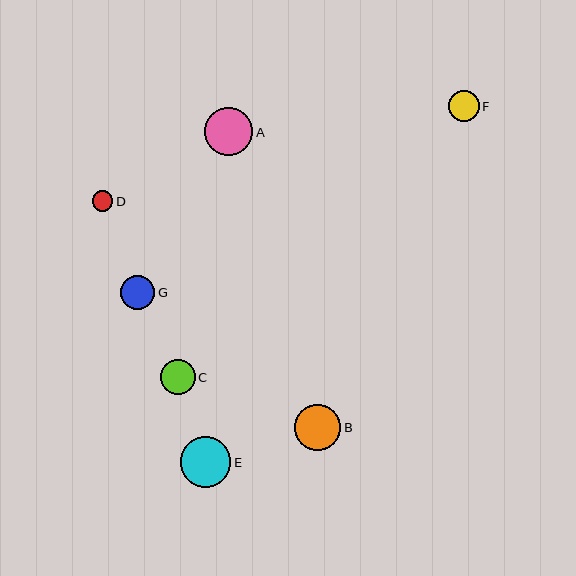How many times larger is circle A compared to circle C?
Circle A is approximately 1.4 times the size of circle C.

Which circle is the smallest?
Circle D is the smallest with a size of approximately 21 pixels.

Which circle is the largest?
Circle E is the largest with a size of approximately 50 pixels.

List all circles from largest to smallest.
From largest to smallest: E, A, B, C, G, F, D.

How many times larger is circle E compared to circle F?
Circle E is approximately 1.6 times the size of circle F.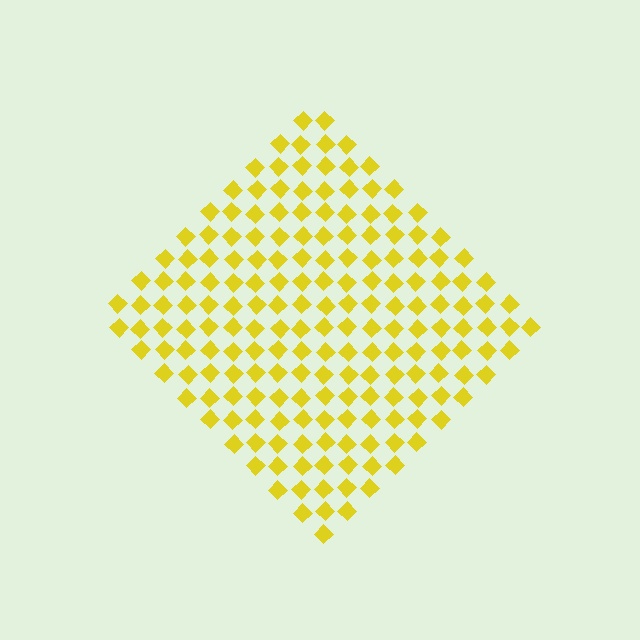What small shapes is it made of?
It is made of small diamonds.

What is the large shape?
The large shape is a diamond.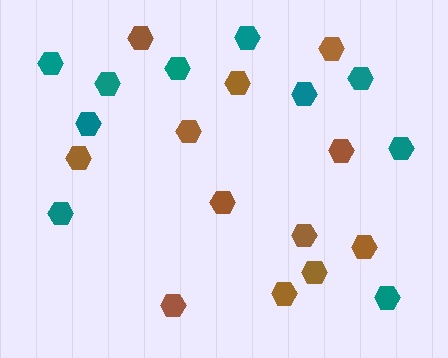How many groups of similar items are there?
There are 2 groups: one group of teal hexagons (10) and one group of brown hexagons (12).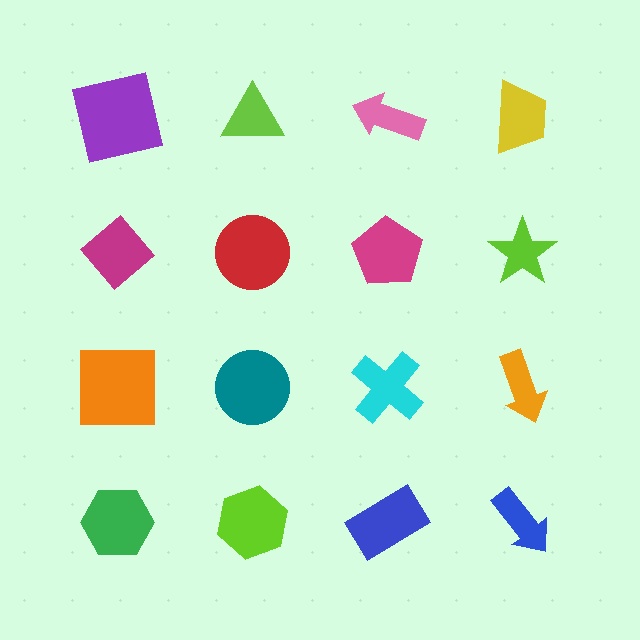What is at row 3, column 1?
An orange square.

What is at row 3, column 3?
A cyan cross.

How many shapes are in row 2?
4 shapes.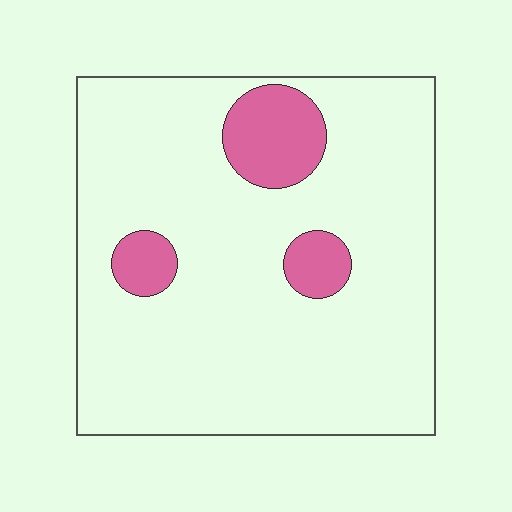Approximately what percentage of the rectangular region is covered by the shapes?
Approximately 10%.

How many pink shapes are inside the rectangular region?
3.